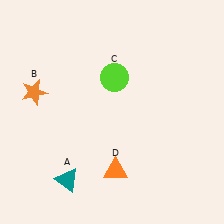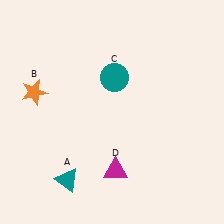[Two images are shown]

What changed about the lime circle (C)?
In Image 1, C is lime. In Image 2, it changed to teal.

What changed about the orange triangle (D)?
In Image 1, D is orange. In Image 2, it changed to magenta.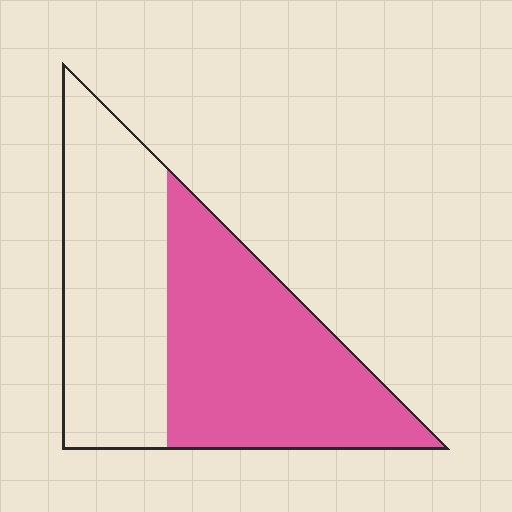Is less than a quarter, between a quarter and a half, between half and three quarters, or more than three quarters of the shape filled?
Between half and three quarters.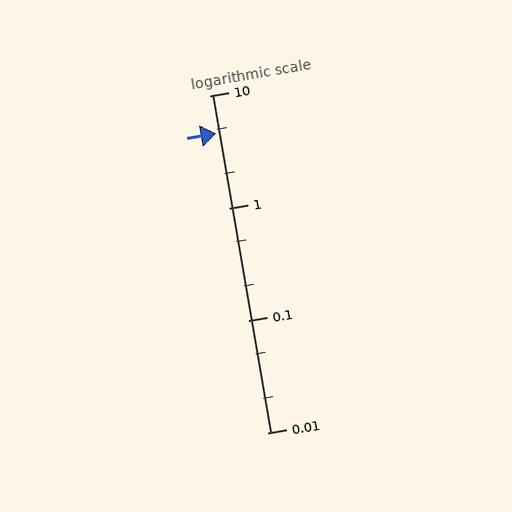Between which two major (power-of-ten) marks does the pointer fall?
The pointer is between 1 and 10.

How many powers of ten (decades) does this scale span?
The scale spans 3 decades, from 0.01 to 10.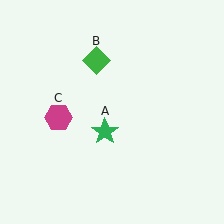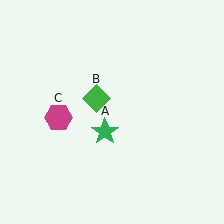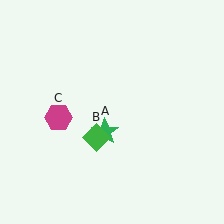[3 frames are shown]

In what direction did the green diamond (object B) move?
The green diamond (object B) moved down.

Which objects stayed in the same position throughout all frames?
Green star (object A) and magenta hexagon (object C) remained stationary.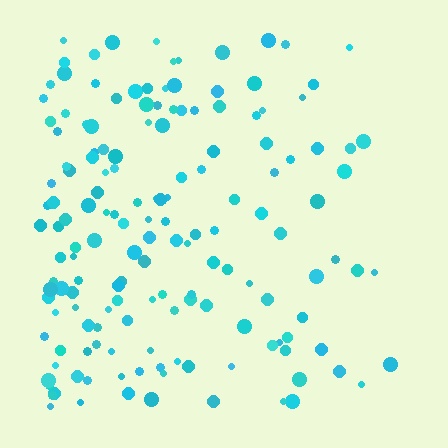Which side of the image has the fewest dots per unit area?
The right.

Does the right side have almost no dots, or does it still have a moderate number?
Still a moderate number, just noticeably fewer than the left.